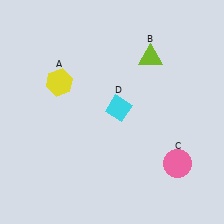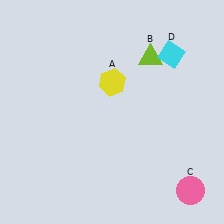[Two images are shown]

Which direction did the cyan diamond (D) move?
The cyan diamond (D) moved up.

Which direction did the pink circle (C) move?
The pink circle (C) moved down.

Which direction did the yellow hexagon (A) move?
The yellow hexagon (A) moved right.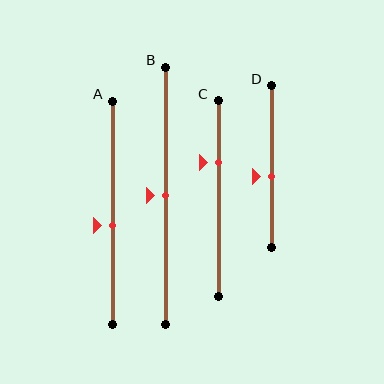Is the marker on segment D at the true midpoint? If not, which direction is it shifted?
No, the marker on segment D is shifted downward by about 6% of the segment length.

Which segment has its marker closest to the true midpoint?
Segment B has its marker closest to the true midpoint.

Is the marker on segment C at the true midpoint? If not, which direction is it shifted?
No, the marker on segment C is shifted upward by about 18% of the segment length.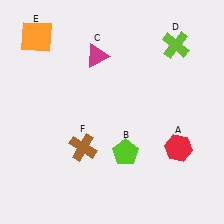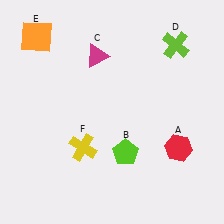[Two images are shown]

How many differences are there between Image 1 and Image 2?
There is 1 difference between the two images.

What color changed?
The cross (F) changed from brown in Image 1 to yellow in Image 2.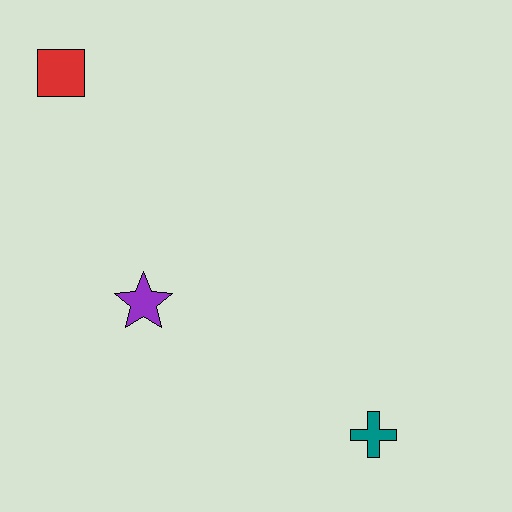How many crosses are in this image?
There is 1 cross.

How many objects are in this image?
There are 3 objects.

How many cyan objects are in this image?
There are no cyan objects.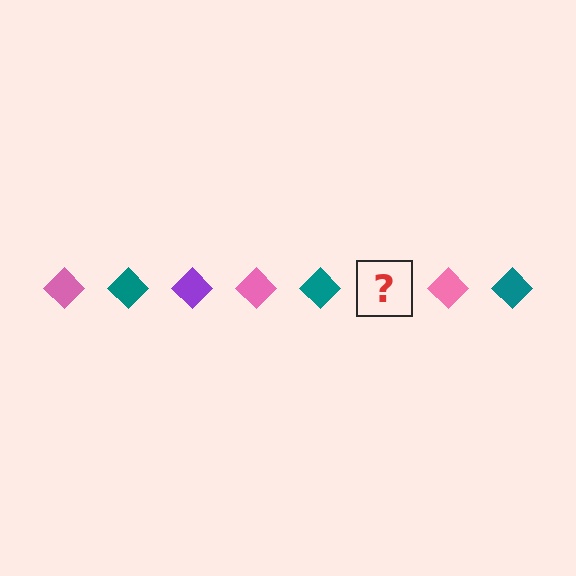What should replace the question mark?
The question mark should be replaced with a purple diamond.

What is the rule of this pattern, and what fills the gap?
The rule is that the pattern cycles through pink, teal, purple diamonds. The gap should be filled with a purple diamond.